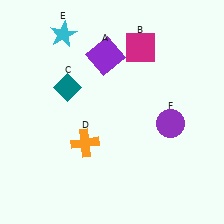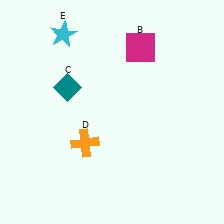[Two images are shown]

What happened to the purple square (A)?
The purple square (A) was removed in Image 2. It was in the top-left area of Image 1.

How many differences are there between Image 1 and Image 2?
There are 2 differences between the two images.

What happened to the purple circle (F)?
The purple circle (F) was removed in Image 2. It was in the bottom-right area of Image 1.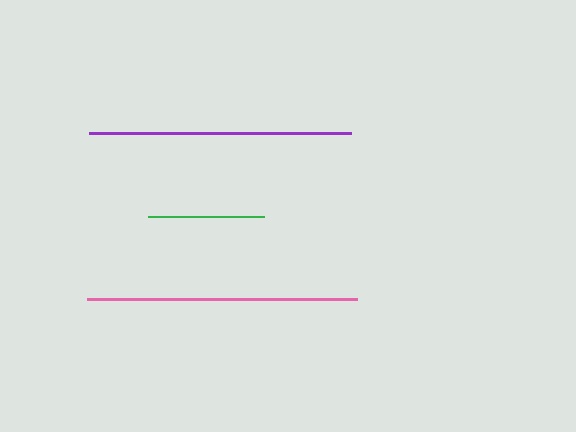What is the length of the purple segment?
The purple segment is approximately 263 pixels long.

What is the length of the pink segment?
The pink segment is approximately 270 pixels long.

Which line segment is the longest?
The pink line is the longest at approximately 270 pixels.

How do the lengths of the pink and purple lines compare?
The pink and purple lines are approximately the same length.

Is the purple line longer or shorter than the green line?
The purple line is longer than the green line.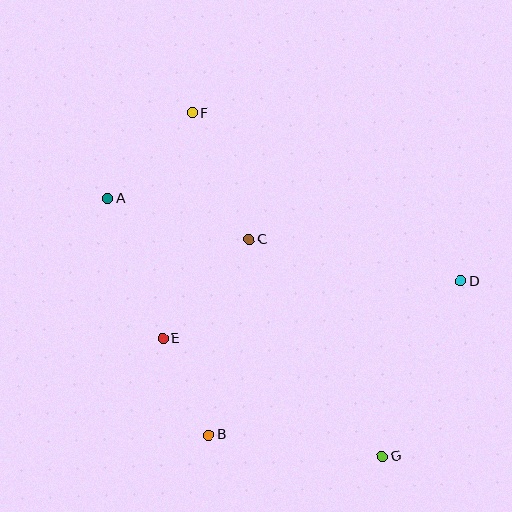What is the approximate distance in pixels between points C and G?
The distance between C and G is approximately 254 pixels.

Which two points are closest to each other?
Points B and E are closest to each other.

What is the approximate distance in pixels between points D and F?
The distance between D and F is approximately 316 pixels.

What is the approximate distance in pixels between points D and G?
The distance between D and G is approximately 192 pixels.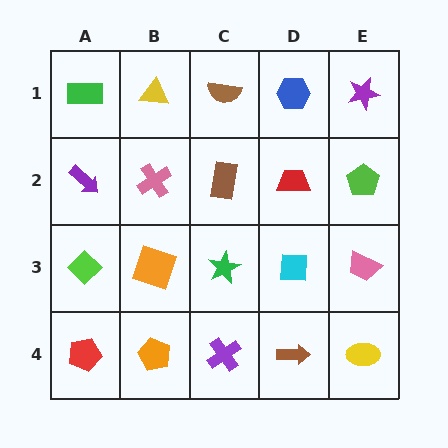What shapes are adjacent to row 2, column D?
A blue hexagon (row 1, column D), a cyan square (row 3, column D), a brown rectangle (row 2, column C), a lime pentagon (row 2, column E).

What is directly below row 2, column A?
A lime diamond.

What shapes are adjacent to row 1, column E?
A lime pentagon (row 2, column E), a blue hexagon (row 1, column D).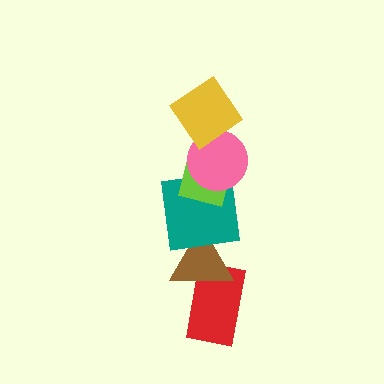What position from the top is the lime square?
The lime square is 3rd from the top.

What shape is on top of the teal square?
The lime square is on top of the teal square.